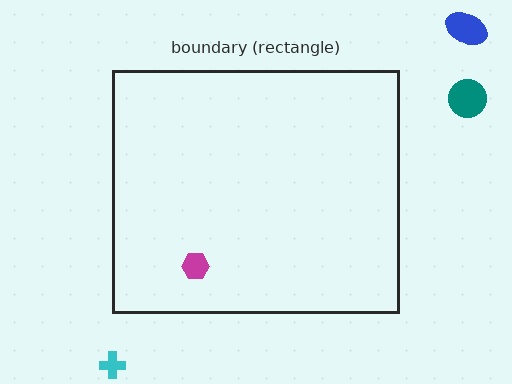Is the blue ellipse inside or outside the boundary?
Outside.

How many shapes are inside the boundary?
1 inside, 3 outside.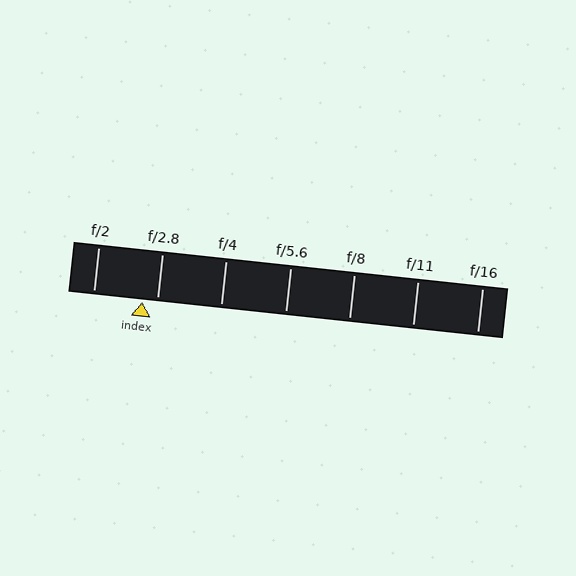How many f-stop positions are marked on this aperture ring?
There are 7 f-stop positions marked.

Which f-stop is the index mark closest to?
The index mark is closest to f/2.8.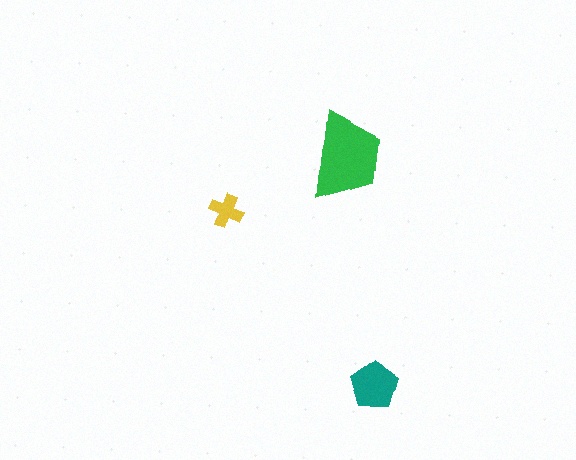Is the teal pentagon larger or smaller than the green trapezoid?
Smaller.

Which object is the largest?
The green trapezoid.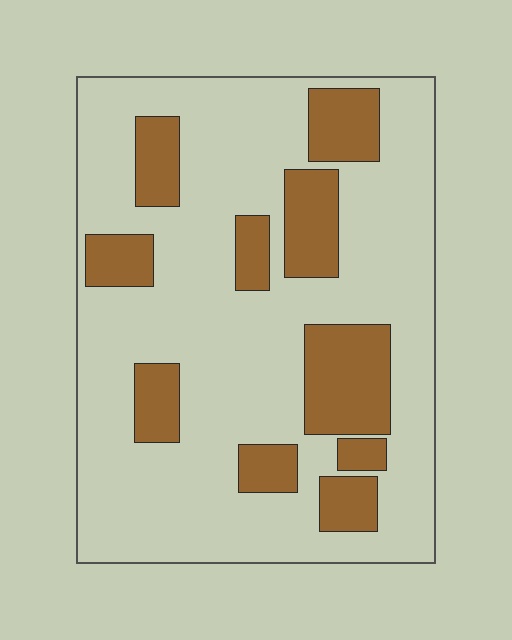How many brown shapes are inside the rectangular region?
10.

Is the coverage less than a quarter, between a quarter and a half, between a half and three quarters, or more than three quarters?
Less than a quarter.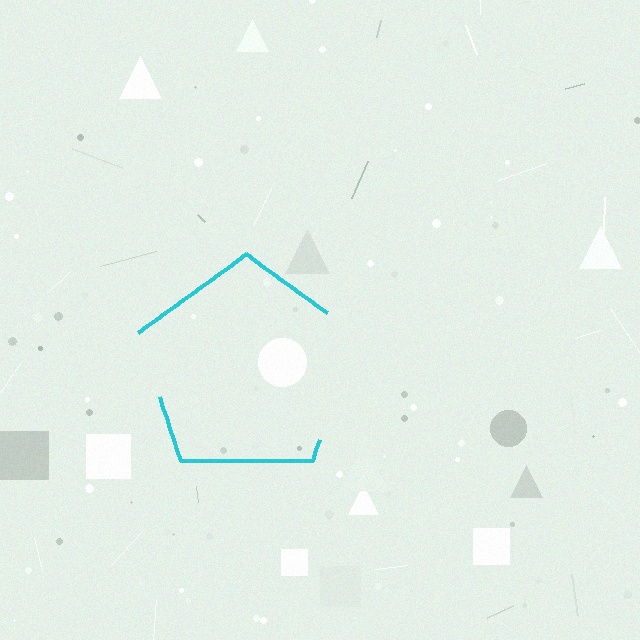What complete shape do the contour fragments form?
The contour fragments form a pentagon.